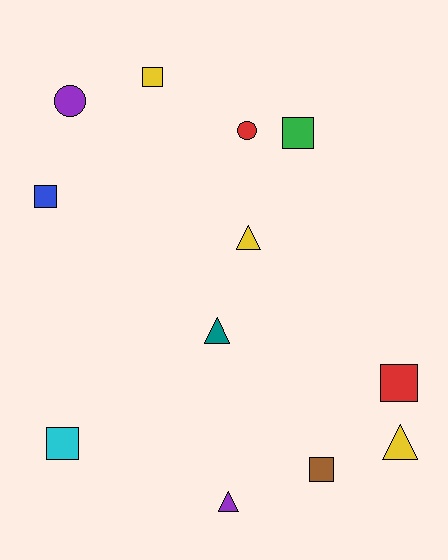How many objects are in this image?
There are 12 objects.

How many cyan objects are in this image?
There is 1 cyan object.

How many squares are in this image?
There are 6 squares.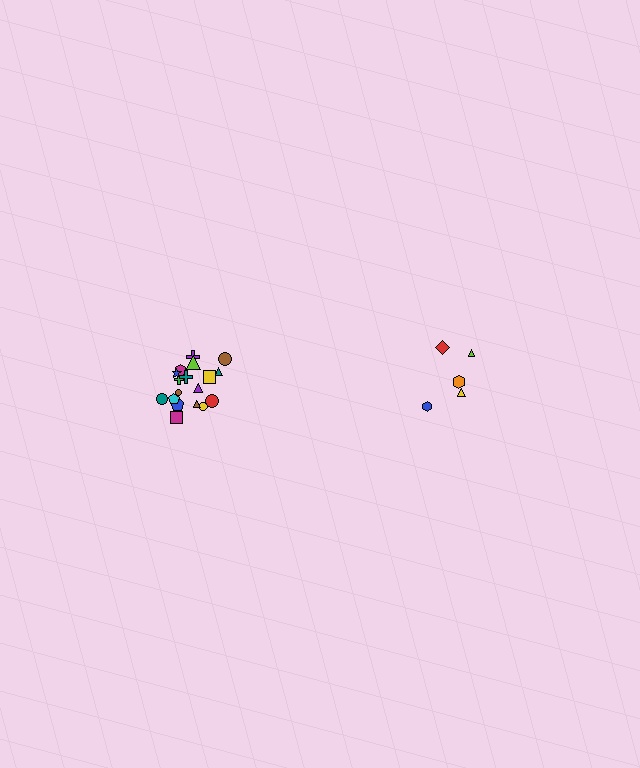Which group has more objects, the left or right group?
The left group.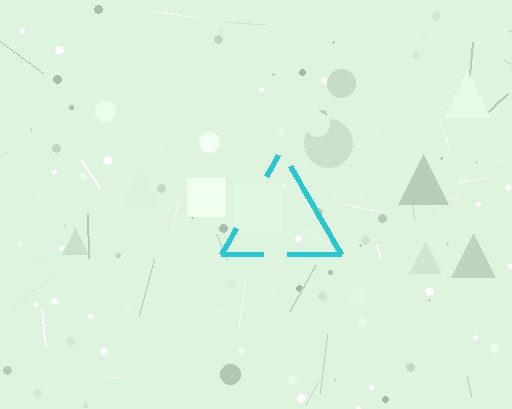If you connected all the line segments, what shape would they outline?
They would outline a triangle.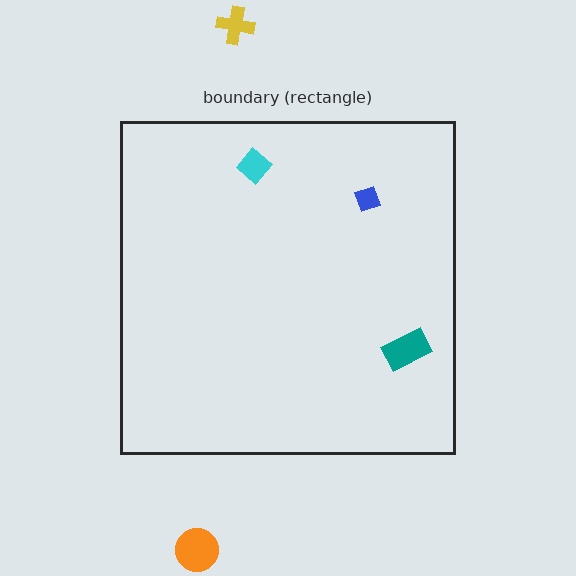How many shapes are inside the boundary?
3 inside, 2 outside.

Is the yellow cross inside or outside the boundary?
Outside.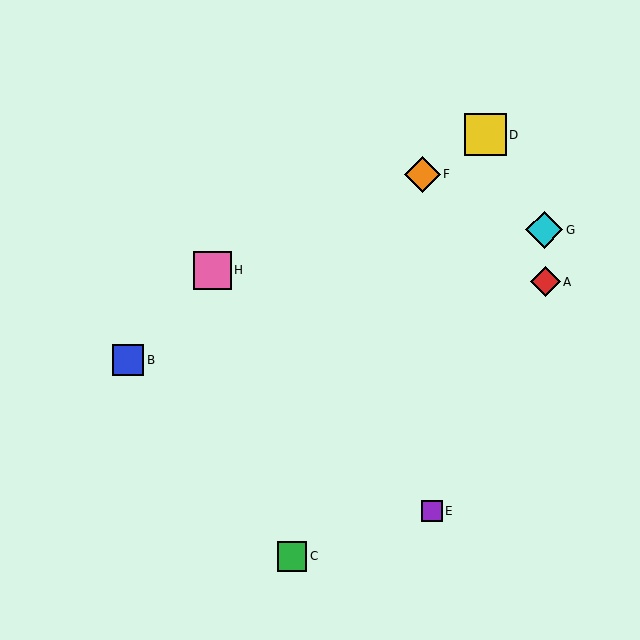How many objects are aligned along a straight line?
3 objects (B, D, F) are aligned along a straight line.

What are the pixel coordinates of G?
Object G is at (544, 230).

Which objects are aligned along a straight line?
Objects B, D, F are aligned along a straight line.